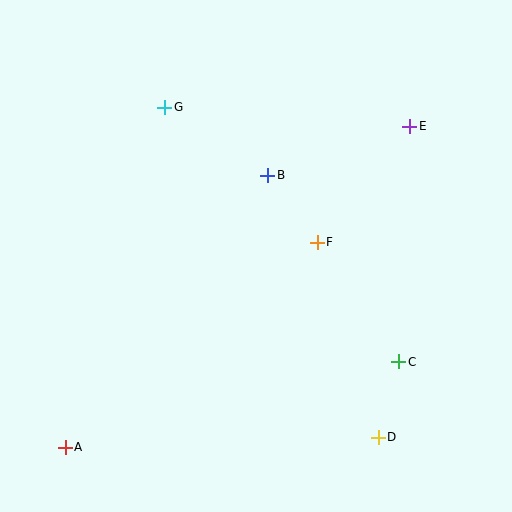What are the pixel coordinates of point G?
Point G is at (165, 107).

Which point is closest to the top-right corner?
Point E is closest to the top-right corner.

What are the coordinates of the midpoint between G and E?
The midpoint between G and E is at (287, 117).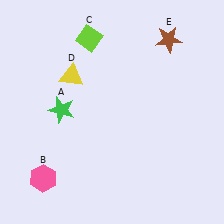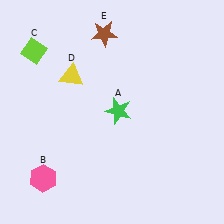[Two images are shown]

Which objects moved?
The objects that moved are: the green star (A), the lime diamond (C), the brown star (E).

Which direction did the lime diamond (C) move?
The lime diamond (C) moved left.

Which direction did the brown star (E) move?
The brown star (E) moved left.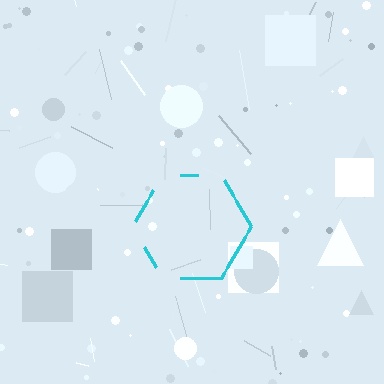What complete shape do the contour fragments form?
The contour fragments form a hexagon.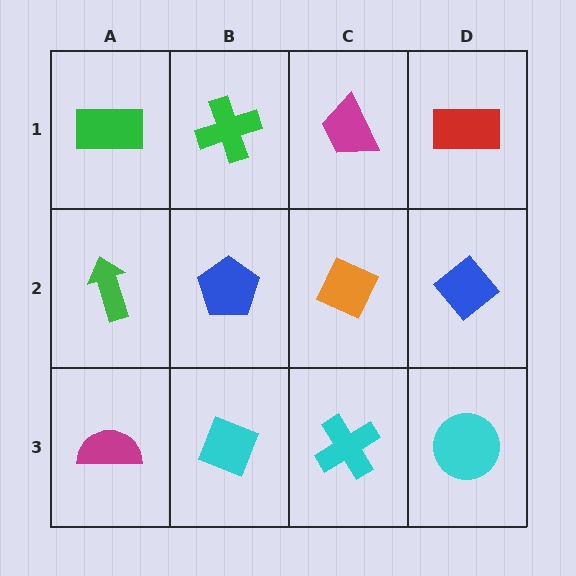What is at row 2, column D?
A blue diamond.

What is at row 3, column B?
A cyan diamond.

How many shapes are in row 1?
4 shapes.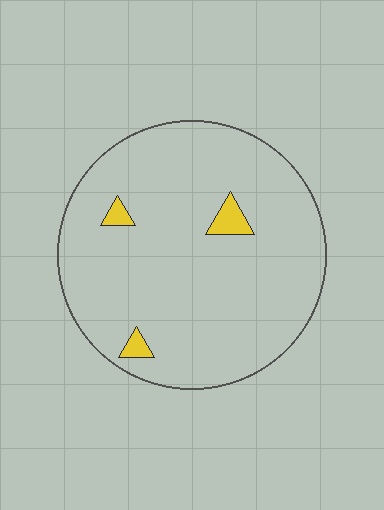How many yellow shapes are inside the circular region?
3.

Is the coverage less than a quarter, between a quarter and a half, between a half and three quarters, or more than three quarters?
Less than a quarter.